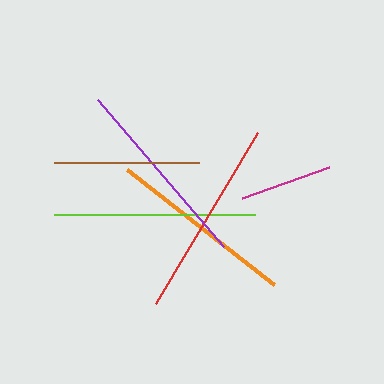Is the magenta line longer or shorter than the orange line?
The orange line is longer than the magenta line.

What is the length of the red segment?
The red segment is approximately 199 pixels long.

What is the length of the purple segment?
The purple segment is approximately 194 pixels long.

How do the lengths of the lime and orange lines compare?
The lime and orange lines are approximately the same length.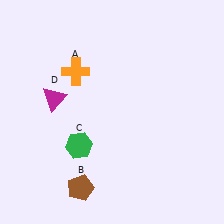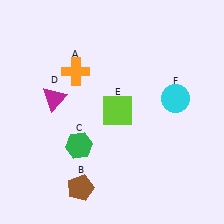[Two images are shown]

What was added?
A lime square (E), a cyan circle (F) were added in Image 2.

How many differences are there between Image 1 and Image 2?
There are 2 differences between the two images.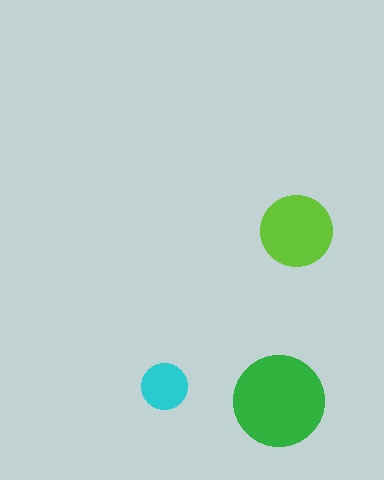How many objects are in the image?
There are 3 objects in the image.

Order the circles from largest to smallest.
the green one, the lime one, the cyan one.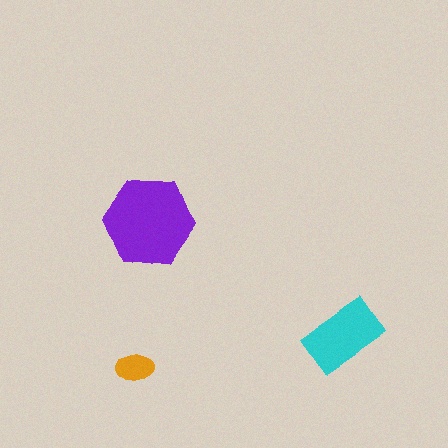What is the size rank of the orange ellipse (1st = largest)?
3rd.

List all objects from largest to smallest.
The purple hexagon, the cyan rectangle, the orange ellipse.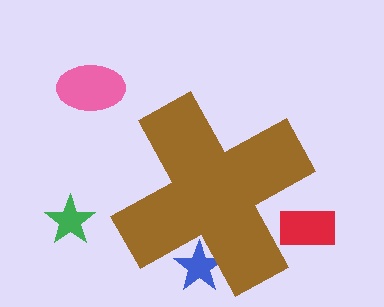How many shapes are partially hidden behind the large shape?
2 shapes are partially hidden.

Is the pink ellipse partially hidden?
No, the pink ellipse is fully visible.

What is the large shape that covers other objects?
A brown cross.